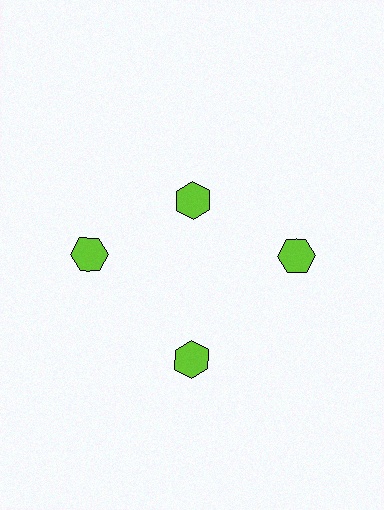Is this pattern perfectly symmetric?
No. The 4 lime hexagons are arranged in a ring, but one element near the 12 o'clock position is pulled inward toward the center, breaking the 4-fold rotational symmetry.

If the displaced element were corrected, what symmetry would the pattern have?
It would have 4-fold rotational symmetry — the pattern would map onto itself every 90 degrees.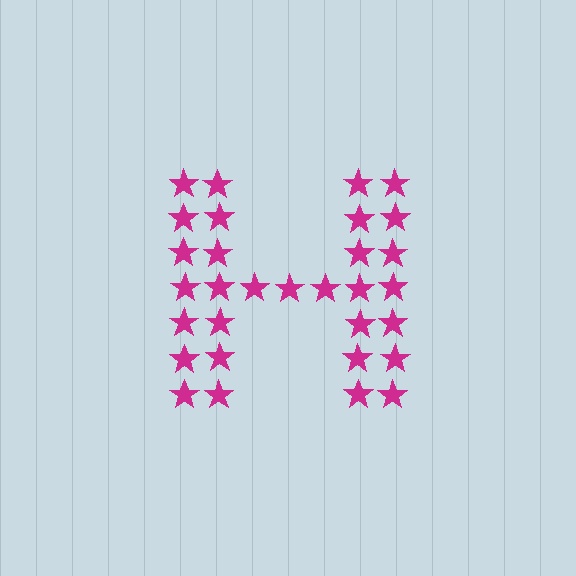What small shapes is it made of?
It is made of small stars.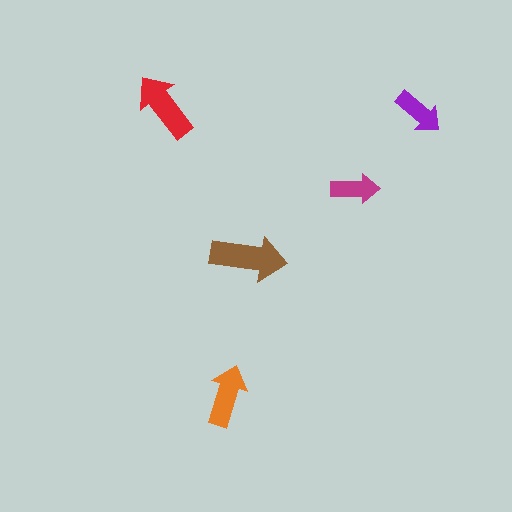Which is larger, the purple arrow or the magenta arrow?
The purple one.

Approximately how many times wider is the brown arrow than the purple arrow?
About 1.5 times wider.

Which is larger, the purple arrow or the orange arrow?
The orange one.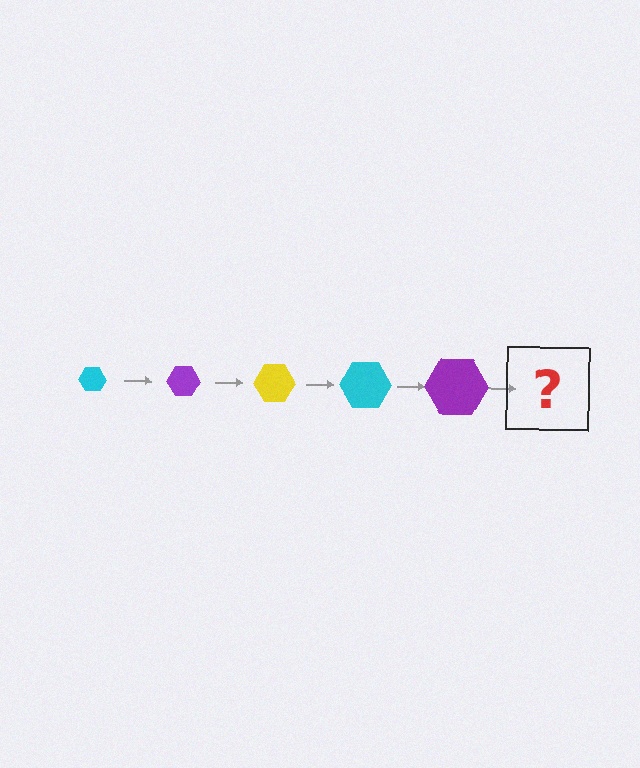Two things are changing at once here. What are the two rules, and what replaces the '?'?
The two rules are that the hexagon grows larger each step and the color cycles through cyan, purple, and yellow. The '?' should be a yellow hexagon, larger than the previous one.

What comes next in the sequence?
The next element should be a yellow hexagon, larger than the previous one.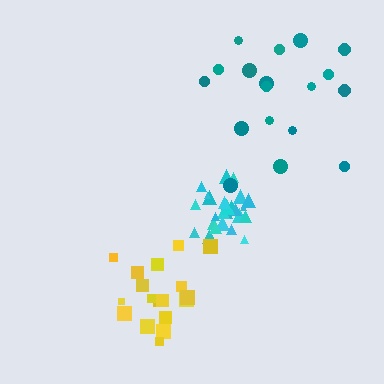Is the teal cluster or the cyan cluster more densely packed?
Cyan.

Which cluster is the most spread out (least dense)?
Teal.